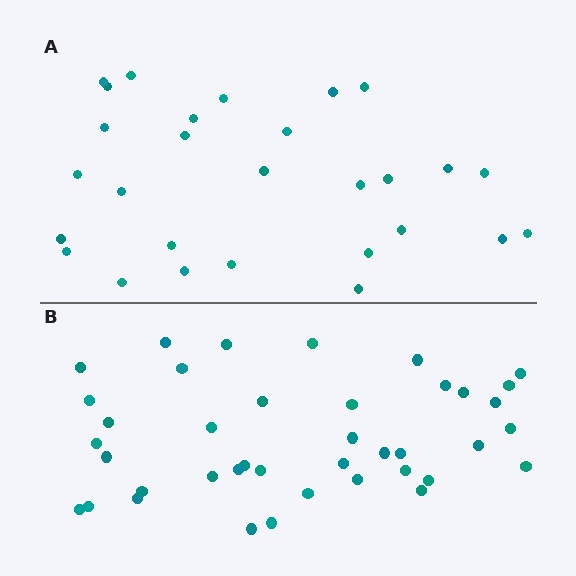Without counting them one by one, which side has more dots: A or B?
Region B (the bottom region) has more dots.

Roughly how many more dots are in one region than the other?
Region B has roughly 12 or so more dots than region A.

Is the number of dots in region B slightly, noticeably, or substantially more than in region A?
Region B has noticeably more, but not dramatically so. The ratio is roughly 1.4 to 1.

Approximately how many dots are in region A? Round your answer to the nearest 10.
About 30 dots. (The exact count is 28, which rounds to 30.)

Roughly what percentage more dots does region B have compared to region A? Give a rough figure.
About 45% more.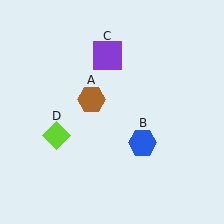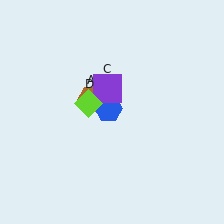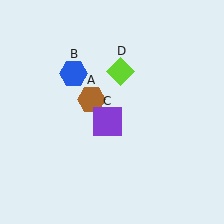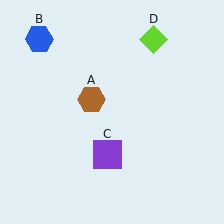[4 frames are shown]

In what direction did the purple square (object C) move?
The purple square (object C) moved down.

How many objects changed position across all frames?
3 objects changed position: blue hexagon (object B), purple square (object C), lime diamond (object D).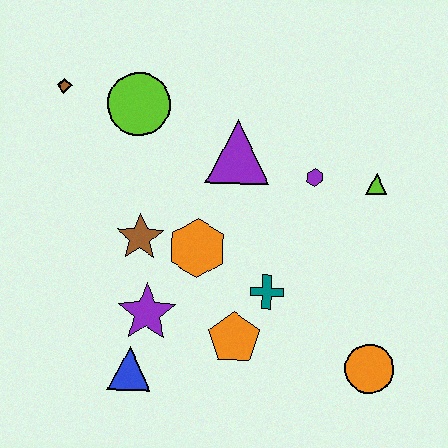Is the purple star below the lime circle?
Yes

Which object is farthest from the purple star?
The lime triangle is farthest from the purple star.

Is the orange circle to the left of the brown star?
No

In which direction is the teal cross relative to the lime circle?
The teal cross is below the lime circle.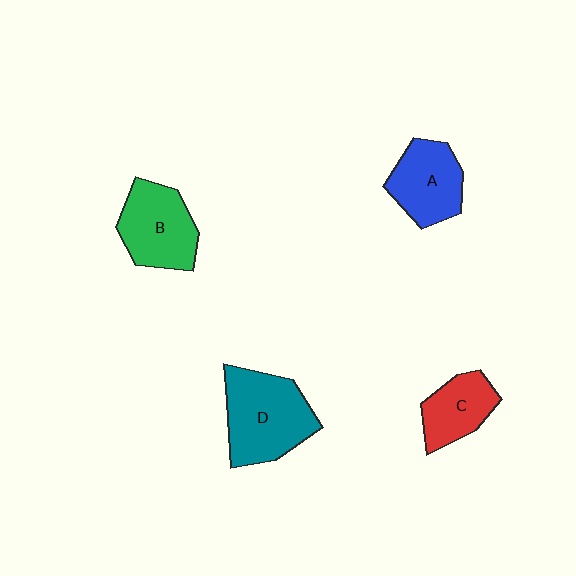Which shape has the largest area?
Shape D (teal).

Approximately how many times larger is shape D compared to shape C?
Approximately 1.7 times.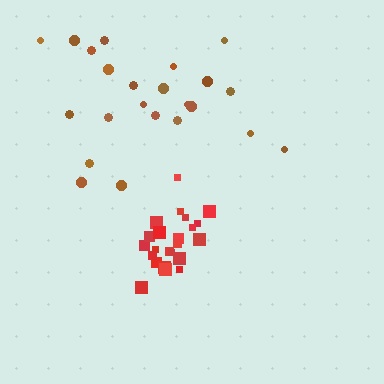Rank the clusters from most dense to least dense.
red, brown.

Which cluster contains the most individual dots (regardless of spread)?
Red (25).